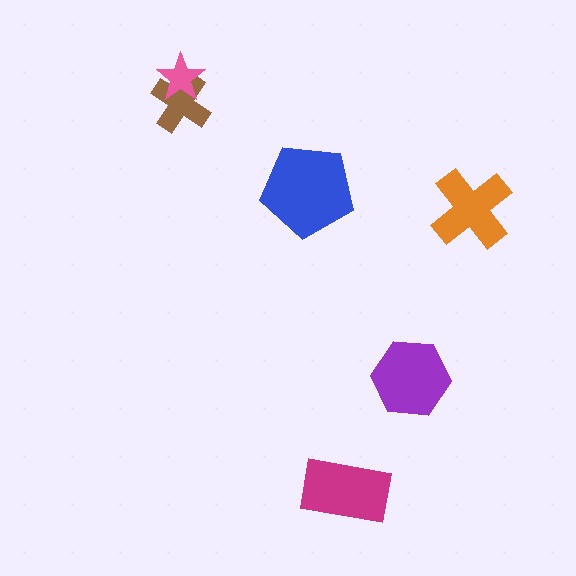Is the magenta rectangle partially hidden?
No, no other shape covers it.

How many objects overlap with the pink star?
1 object overlaps with the pink star.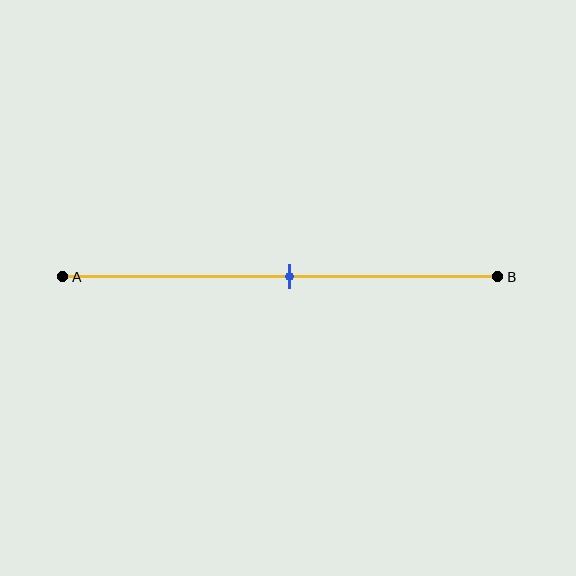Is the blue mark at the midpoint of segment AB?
Yes, the mark is approximately at the midpoint.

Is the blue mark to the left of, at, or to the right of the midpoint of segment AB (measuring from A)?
The blue mark is approximately at the midpoint of segment AB.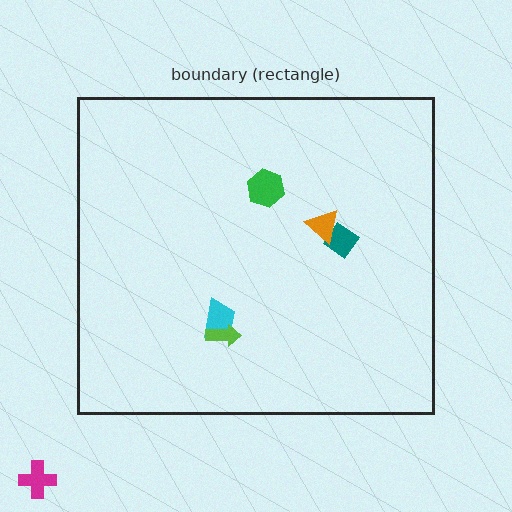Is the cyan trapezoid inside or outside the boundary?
Inside.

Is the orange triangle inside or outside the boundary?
Inside.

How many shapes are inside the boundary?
5 inside, 1 outside.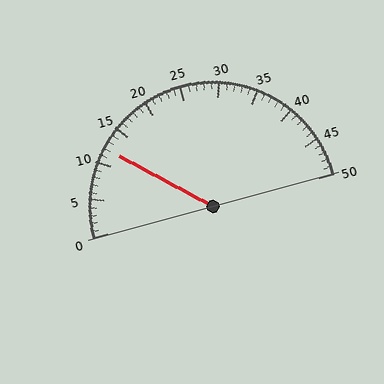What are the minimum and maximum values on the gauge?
The gauge ranges from 0 to 50.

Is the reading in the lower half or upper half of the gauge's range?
The reading is in the lower half of the range (0 to 50).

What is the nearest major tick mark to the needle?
The nearest major tick mark is 10.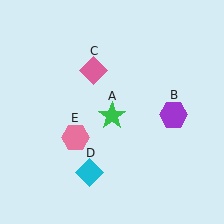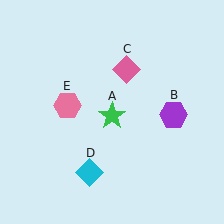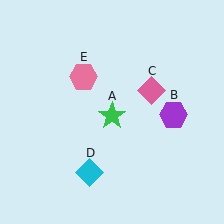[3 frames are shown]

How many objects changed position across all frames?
2 objects changed position: pink diamond (object C), pink hexagon (object E).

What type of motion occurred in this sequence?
The pink diamond (object C), pink hexagon (object E) rotated clockwise around the center of the scene.